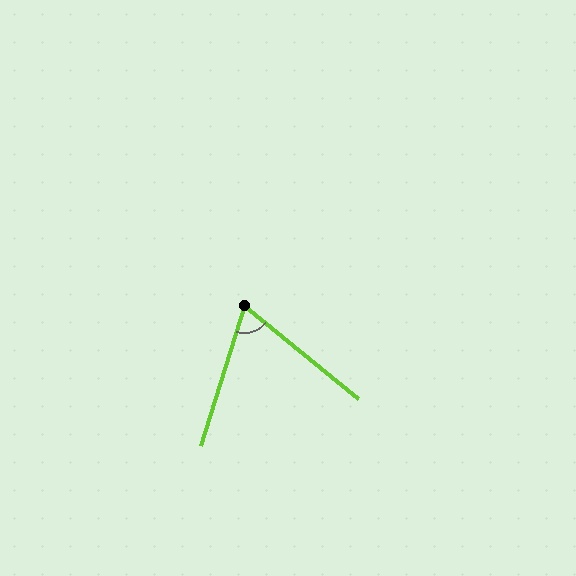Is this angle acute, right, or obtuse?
It is acute.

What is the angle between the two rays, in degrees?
Approximately 68 degrees.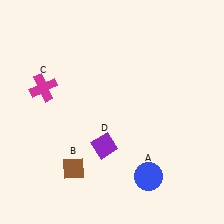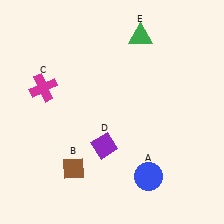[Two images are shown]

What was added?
A green triangle (E) was added in Image 2.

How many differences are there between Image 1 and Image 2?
There is 1 difference between the two images.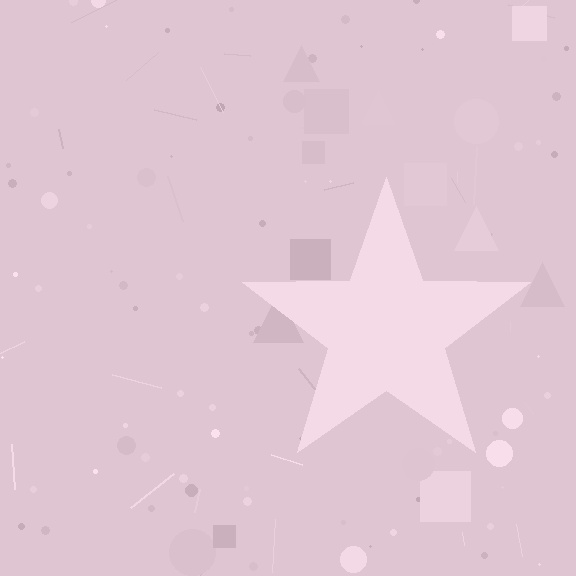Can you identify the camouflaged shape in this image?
The camouflaged shape is a star.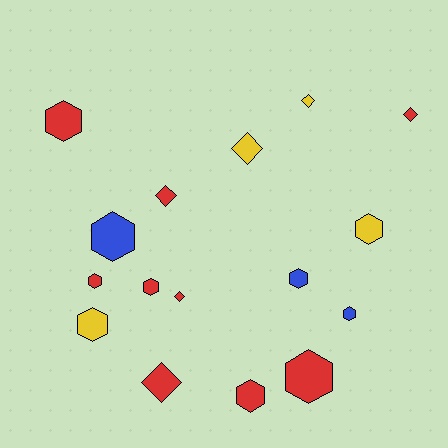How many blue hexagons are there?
There are 3 blue hexagons.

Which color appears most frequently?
Red, with 9 objects.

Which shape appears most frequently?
Hexagon, with 10 objects.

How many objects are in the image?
There are 16 objects.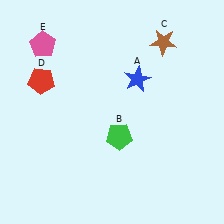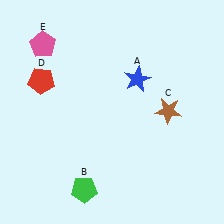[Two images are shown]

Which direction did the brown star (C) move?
The brown star (C) moved down.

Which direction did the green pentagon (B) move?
The green pentagon (B) moved down.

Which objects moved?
The objects that moved are: the green pentagon (B), the brown star (C).